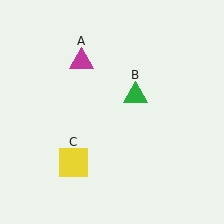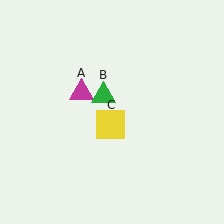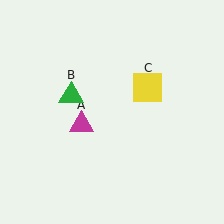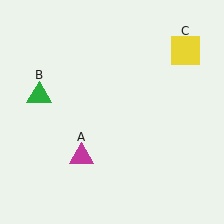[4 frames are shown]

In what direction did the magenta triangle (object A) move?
The magenta triangle (object A) moved down.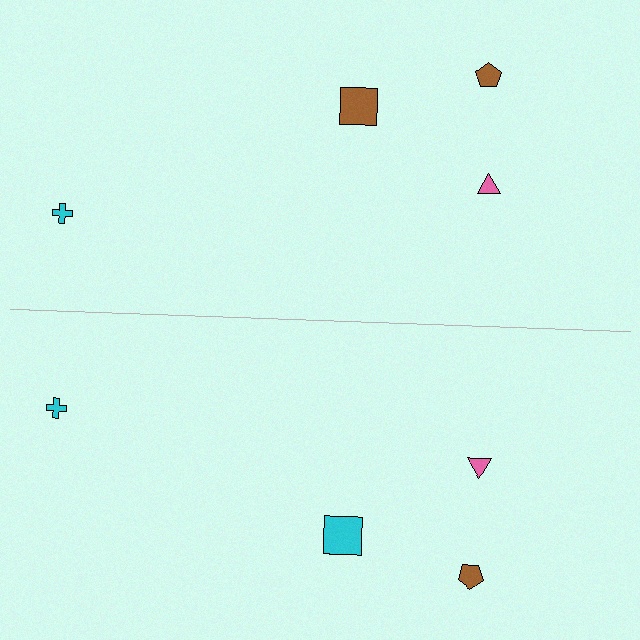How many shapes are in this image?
There are 8 shapes in this image.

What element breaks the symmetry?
The cyan square on the bottom side breaks the symmetry — its mirror counterpart is brown.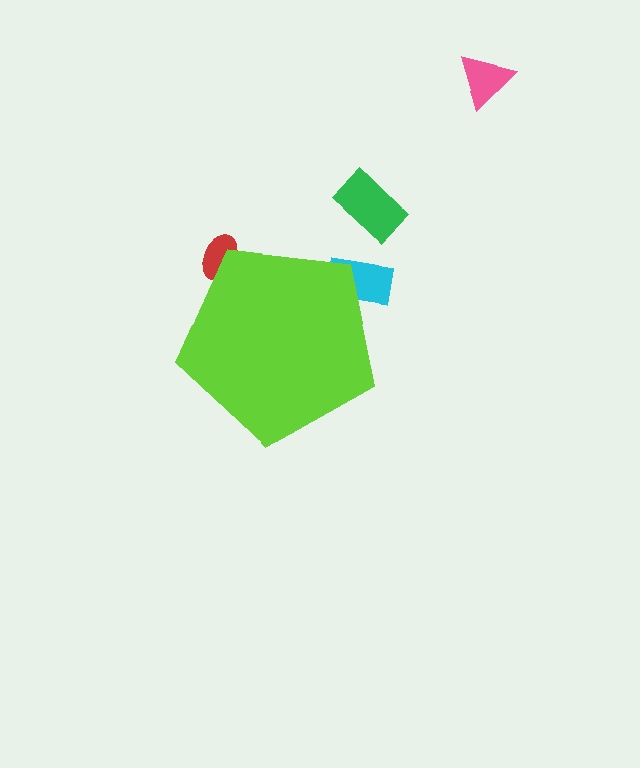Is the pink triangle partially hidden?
No, the pink triangle is fully visible.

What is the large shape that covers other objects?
A lime pentagon.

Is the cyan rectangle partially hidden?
Yes, the cyan rectangle is partially hidden behind the lime pentagon.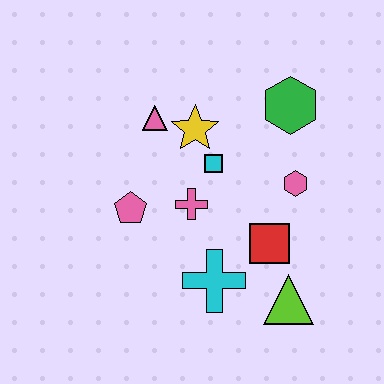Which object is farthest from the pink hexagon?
The pink pentagon is farthest from the pink hexagon.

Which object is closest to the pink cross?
The cyan square is closest to the pink cross.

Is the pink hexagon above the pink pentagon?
Yes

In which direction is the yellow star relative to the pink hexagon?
The yellow star is to the left of the pink hexagon.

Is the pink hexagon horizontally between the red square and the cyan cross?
No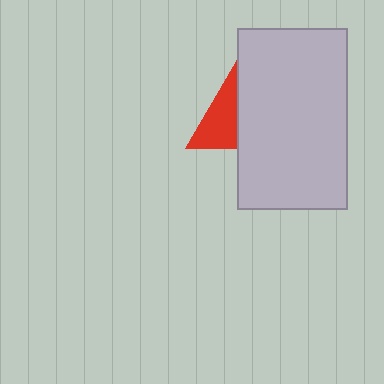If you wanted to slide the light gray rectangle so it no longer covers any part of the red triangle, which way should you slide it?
Slide it right — that is the most direct way to separate the two shapes.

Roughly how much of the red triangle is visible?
About half of it is visible (roughly 45%).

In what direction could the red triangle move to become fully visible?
The red triangle could move left. That would shift it out from behind the light gray rectangle entirely.